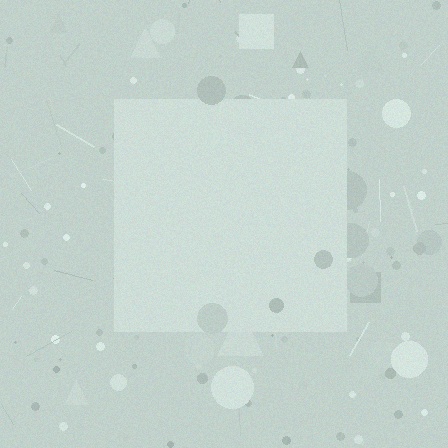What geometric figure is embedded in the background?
A square is embedded in the background.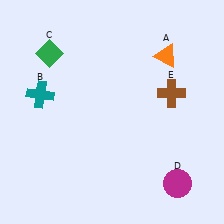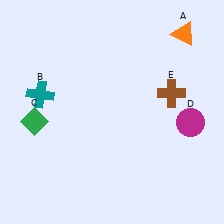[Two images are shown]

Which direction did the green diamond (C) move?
The green diamond (C) moved down.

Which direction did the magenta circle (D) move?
The magenta circle (D) moved up.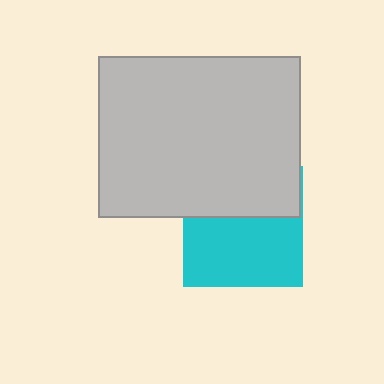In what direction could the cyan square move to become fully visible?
The cyan square could move down. That would shift it out from behind the light gray rectangle entirely.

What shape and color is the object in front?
The object in front is a light gray rectangle.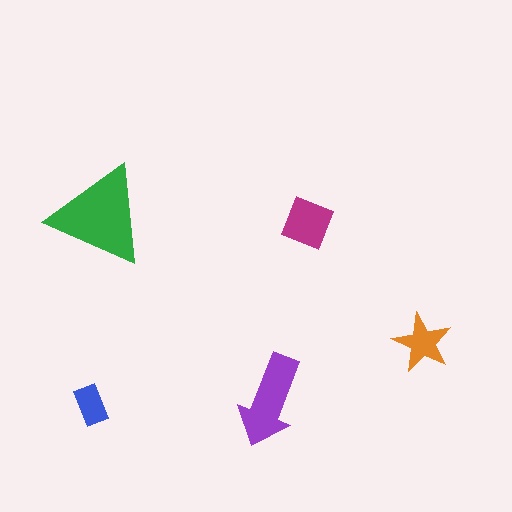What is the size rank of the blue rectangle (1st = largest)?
5th.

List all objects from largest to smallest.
The green triangle, the purple arrow, the magenta diamond, the orange star, the blue rectangle.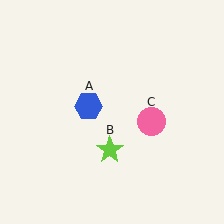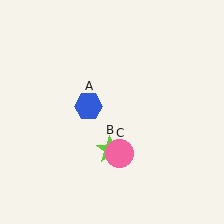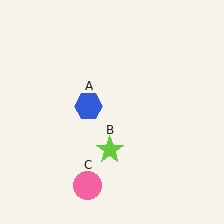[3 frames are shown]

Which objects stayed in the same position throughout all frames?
Blue hexagon (object A) and lime star (object B) remained stationary.